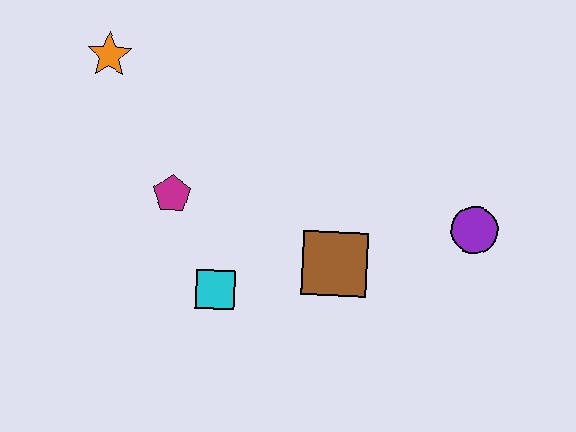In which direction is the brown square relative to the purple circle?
The brown square is to the left of the purple circle.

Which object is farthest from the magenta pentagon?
The purple circle is farthest from the magenta pentagon.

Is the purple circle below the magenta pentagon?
Yes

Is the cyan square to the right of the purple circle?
No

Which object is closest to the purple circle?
The brown square is closest to the purple circle.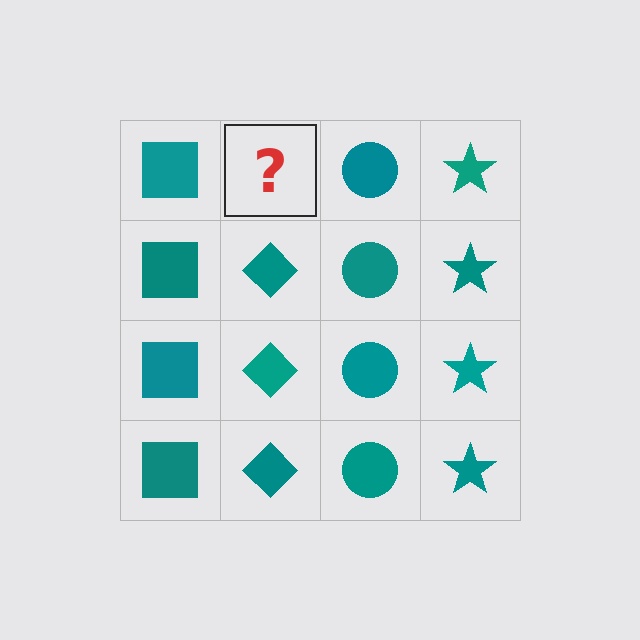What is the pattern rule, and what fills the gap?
The rule is that each column has a consistent shape. The gap should be filled with a teal diamond.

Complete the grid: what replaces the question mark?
The question mark should be replaced with a teal diamond.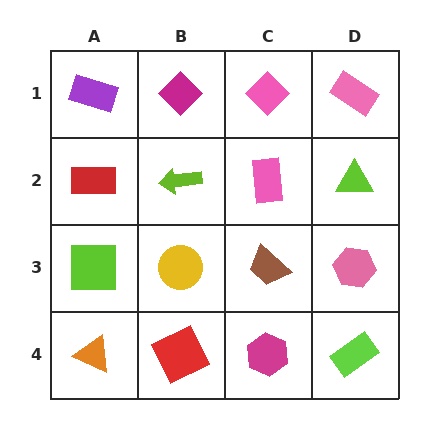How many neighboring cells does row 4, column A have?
2.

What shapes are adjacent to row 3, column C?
A pink rectangle (row 2, column C), a magenta hexagon (row 4, column C), a yellow circle (row 3, column B), a pink hexagon (row 3, column D).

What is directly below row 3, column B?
A red square.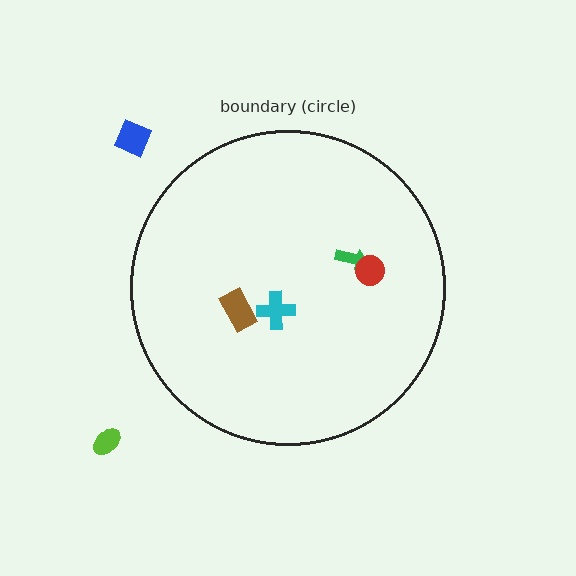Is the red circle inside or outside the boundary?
Inside.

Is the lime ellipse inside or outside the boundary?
Outside.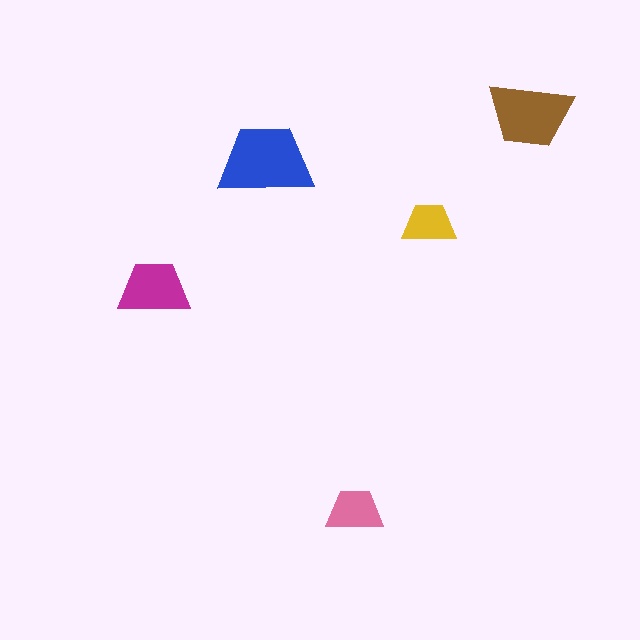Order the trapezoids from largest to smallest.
the blue one, the brown one, the magenta one, the pink one, the yellow one.